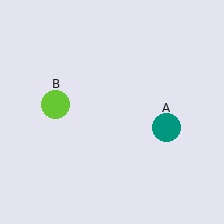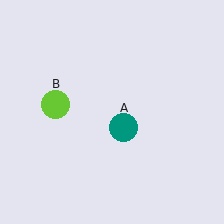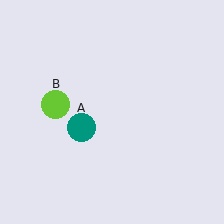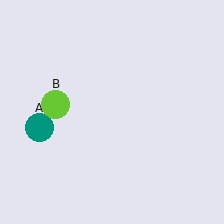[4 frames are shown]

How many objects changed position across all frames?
1 object changed position: teal circle (object A).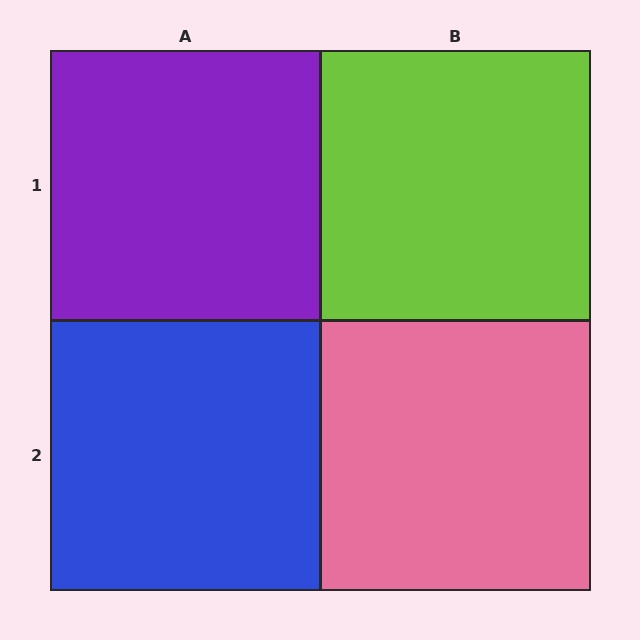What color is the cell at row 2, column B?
Pink.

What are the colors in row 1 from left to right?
Purple, lime.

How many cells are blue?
1 cell is blue.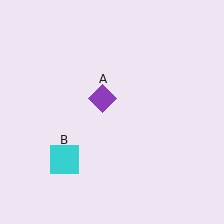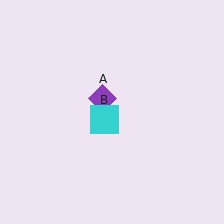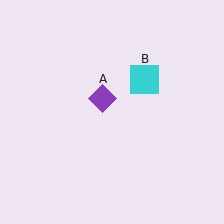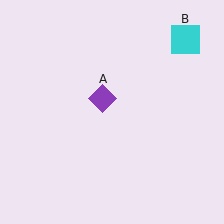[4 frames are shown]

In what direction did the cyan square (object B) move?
The cyan square (object B) moved up and to the right.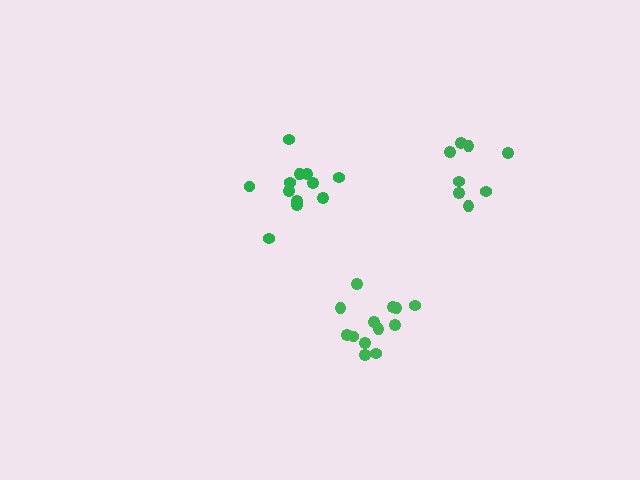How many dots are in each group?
Group 1: 12 dots, Group 2: 8 dots, Group 3: 13 dots (33 total).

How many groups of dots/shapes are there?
There are 3 groups.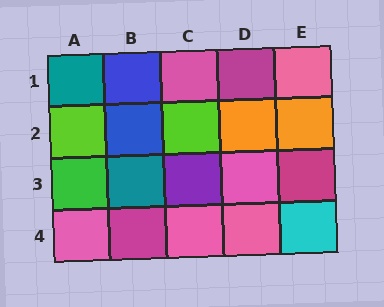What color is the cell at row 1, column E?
Pink.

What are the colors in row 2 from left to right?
Lime, blue, lime, orange, orange.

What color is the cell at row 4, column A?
Pink.